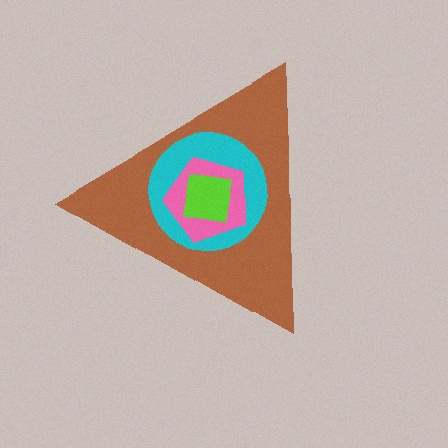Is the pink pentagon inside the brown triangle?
Yes.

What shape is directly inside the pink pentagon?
The lime square.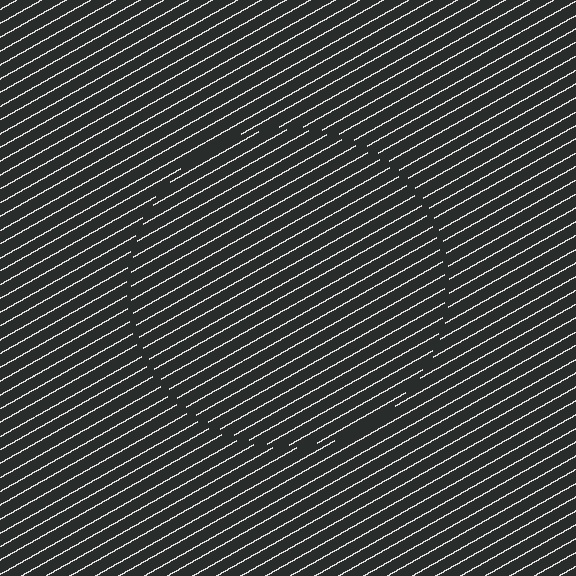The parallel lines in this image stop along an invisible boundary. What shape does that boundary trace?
An illusory circle. The interior of the shape contains the same grating, shifted by half a period — the contour is defined by the phase discontinuity where line-ends from the inner and outer gratings abut.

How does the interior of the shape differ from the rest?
The interior of the shape contains the same grating, shifted by half a period — the contour is defined by the phase discontinuity where line-ends from the inner and outer gratings abut.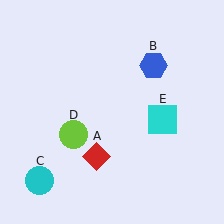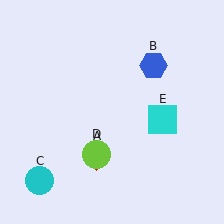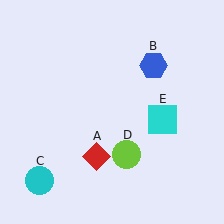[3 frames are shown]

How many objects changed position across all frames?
1 object changed position: lime circle (object D).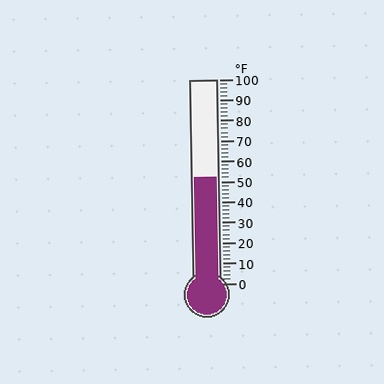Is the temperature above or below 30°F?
The temperature is above 30°F.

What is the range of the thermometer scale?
The thermometer scale ranges from 0°F to 100°F.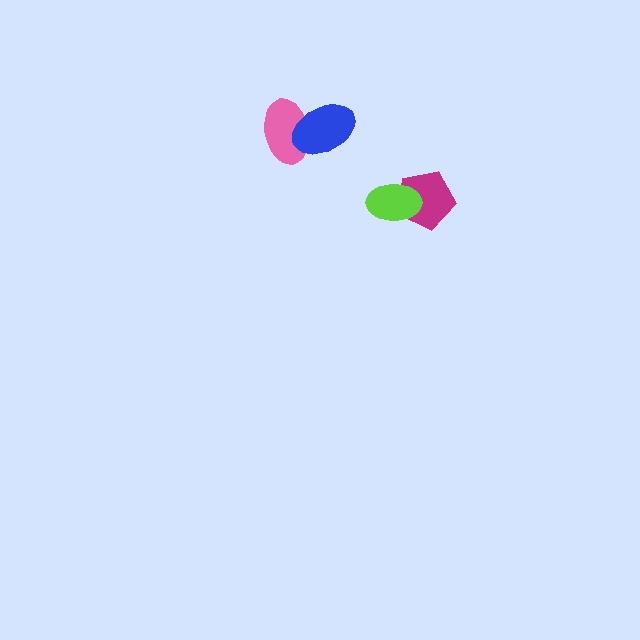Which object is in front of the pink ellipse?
The blue ellipse is in front of the pink ellipse.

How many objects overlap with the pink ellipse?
1 object overlaps with the pink ellipse.